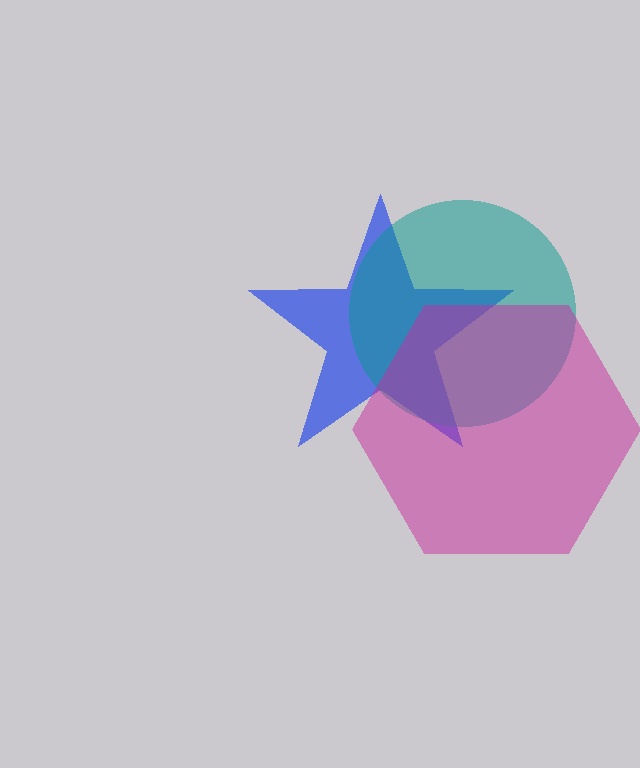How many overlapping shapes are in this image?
There are 3 overlapping shapes in the image.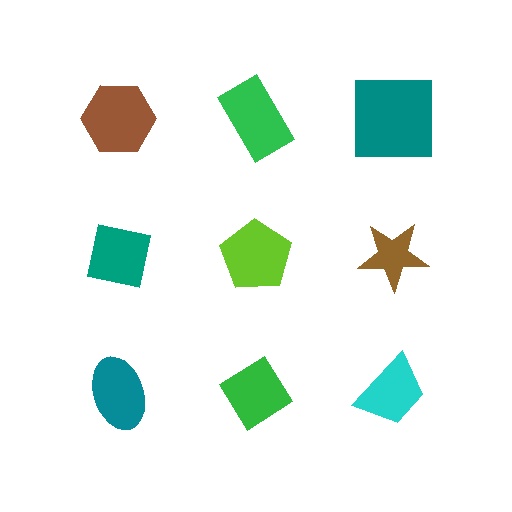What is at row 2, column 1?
A teal square.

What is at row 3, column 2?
A green diamond.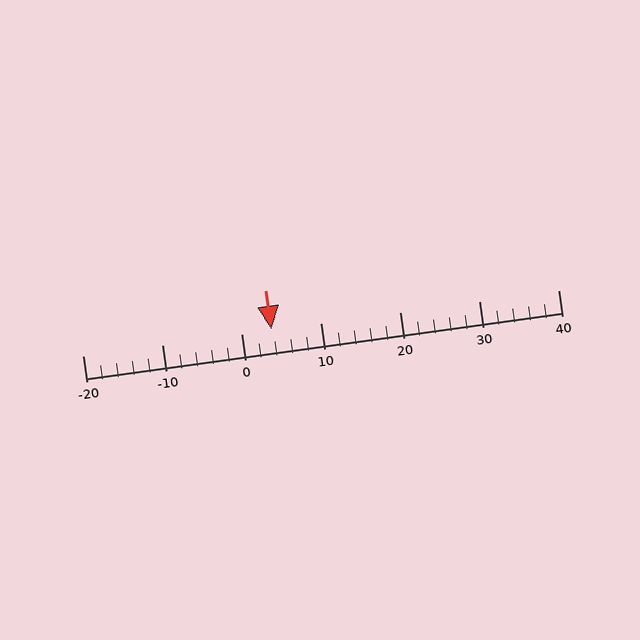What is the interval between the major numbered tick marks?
The major tick marks are spaced 10 units apart.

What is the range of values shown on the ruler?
The ruler shows values from -20 to 40.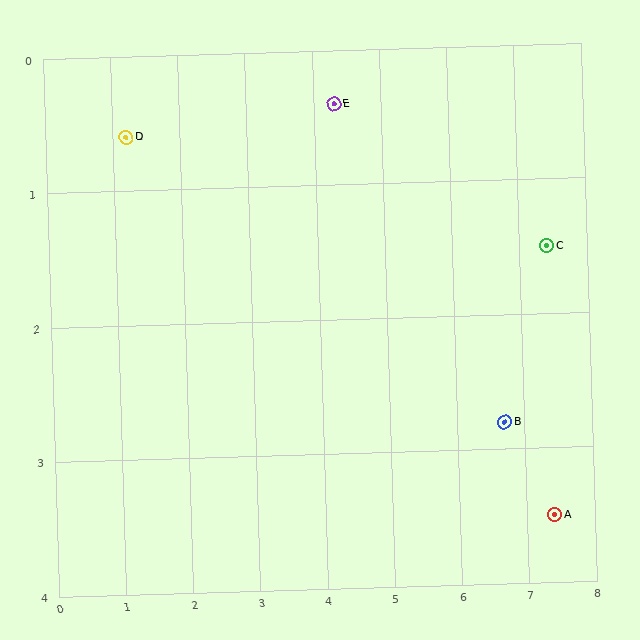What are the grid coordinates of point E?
Point E is at approximately (4.3, 0.4).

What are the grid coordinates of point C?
Point C is at approximately (7.4, 1.5).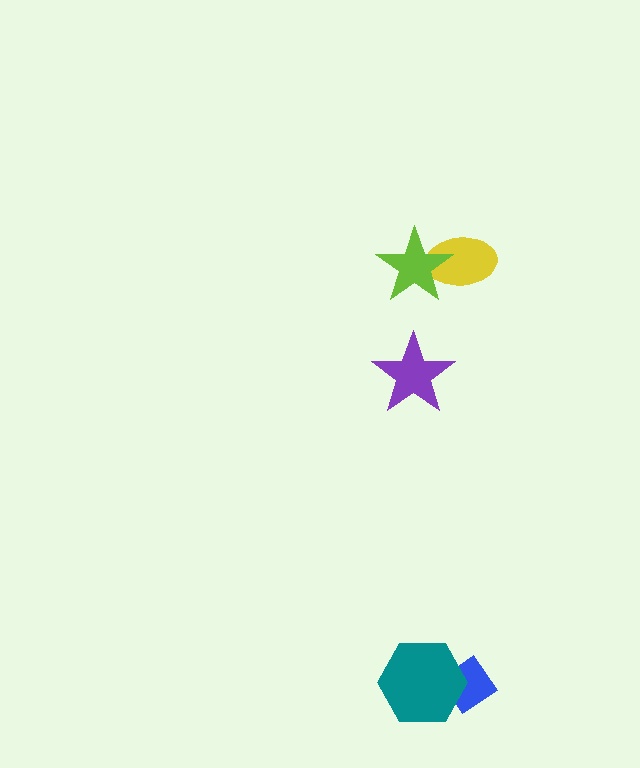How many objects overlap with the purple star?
0 objects overlap with the purple star.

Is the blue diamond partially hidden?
Yes, it is partially covered by another shape.